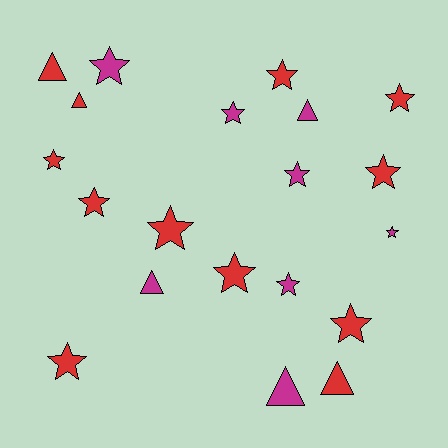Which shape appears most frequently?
Star, with 14 objects.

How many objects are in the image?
There are 20 objects.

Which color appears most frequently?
Red, with 12 objects.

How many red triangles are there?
There are 3 red triangles.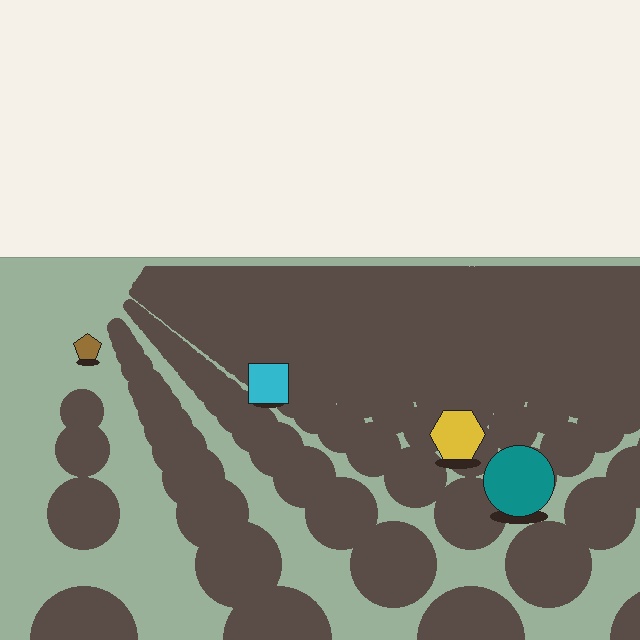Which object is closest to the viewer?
The teal circle is closest. The texture marks near it are larger and more spread out.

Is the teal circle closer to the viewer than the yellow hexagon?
Yes. The teal circle is closer — you can tell from the texture gradient: the ground texture is coarser near it.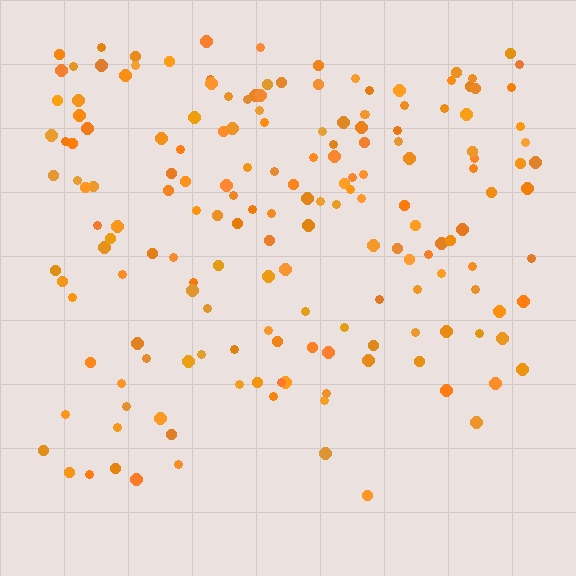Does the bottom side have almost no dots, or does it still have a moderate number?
Still a moderate number, just noticeably fewer than the top.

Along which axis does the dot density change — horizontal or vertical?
Vertical.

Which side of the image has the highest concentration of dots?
The top.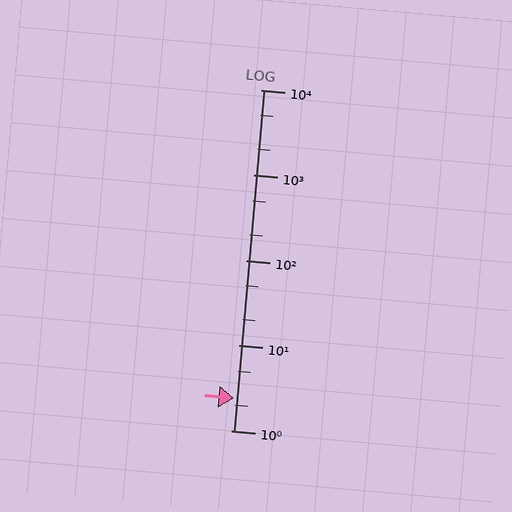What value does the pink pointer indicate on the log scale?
The pointer indicates approximately 2.4.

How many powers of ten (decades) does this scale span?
The scale spans 4 decades, from 1 to 10000.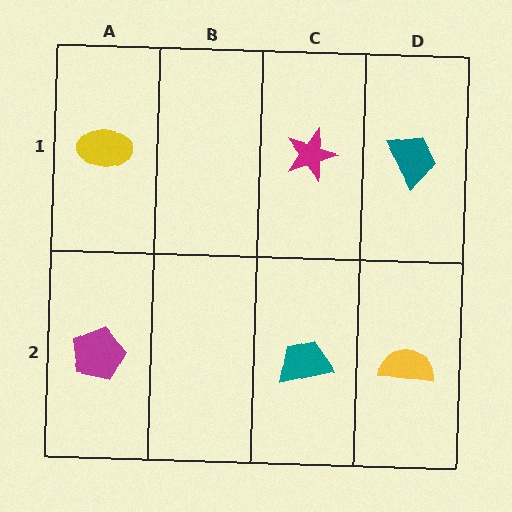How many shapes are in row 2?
3 shapes.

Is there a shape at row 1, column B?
No, that cell is empty.